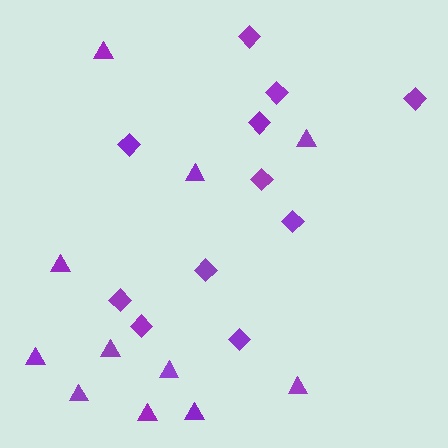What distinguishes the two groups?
There are 2 groups: one group of triangles (11) and one group of diamonds (11).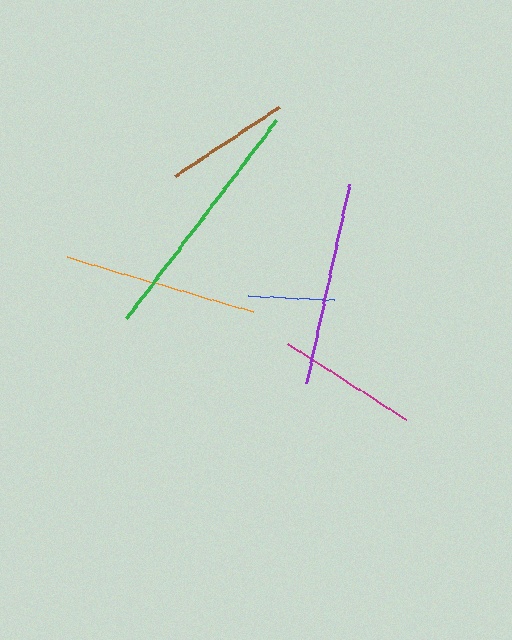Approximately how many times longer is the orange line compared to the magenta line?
The orange line is approximately 1.4 times the length of the magenta line.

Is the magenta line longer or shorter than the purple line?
The purple line is longer than the magenta line.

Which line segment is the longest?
The green line is the longest at approximately 249 pixels.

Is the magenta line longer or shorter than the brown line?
The magenta line is longer than the brown line.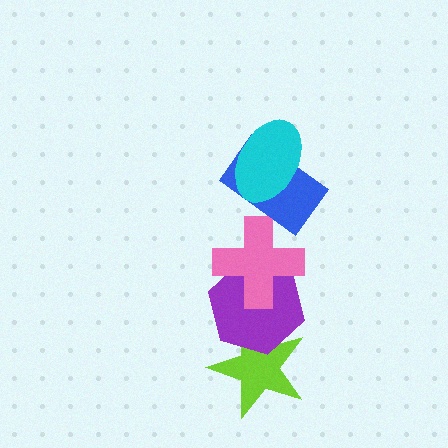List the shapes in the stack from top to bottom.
From top to bottom: the cyan ellipse, the blue rectangle, the pink cross, the purple hexagon, the lime star.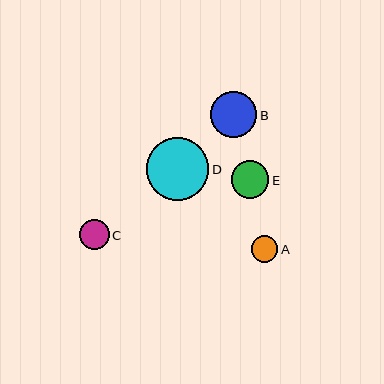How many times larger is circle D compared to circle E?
Circle D is approximately 1.7 times the size of circle E.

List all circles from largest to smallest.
From largest to smallest: D, B, E, C, A.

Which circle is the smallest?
Circle A is the smallest with a size of approximately 27 pixels.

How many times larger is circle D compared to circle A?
Circle D is approximately 2.4 times the size of circle A.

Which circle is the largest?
Circle D is the largest with a size of approximately 63 pixels.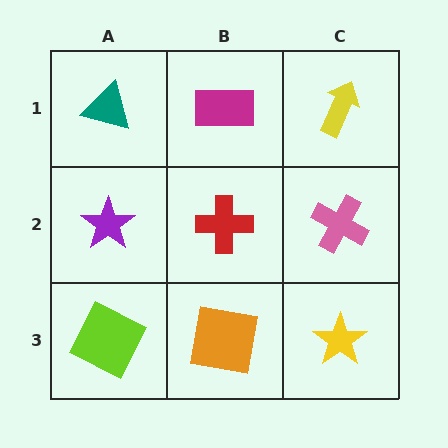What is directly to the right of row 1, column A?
A magenta rectangle.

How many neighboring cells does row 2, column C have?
3.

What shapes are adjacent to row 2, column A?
A teal triangle (row 1, column A), a lime square (row 3, column A), a red cross (row 2, column B).